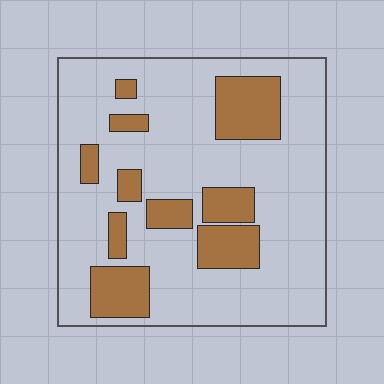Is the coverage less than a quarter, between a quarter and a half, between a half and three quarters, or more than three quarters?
Less than a quarter.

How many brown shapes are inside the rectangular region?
10.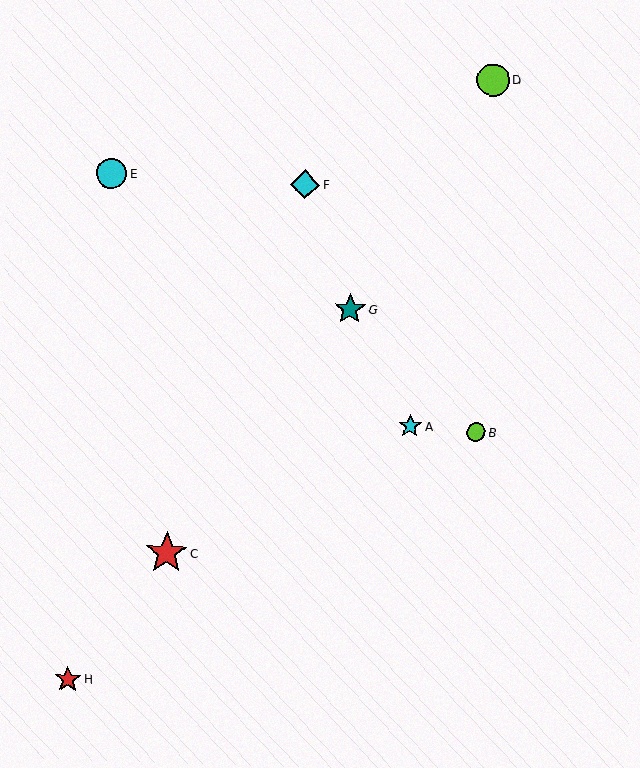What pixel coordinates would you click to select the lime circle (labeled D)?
Click at (493, 80) to select the lime circle D.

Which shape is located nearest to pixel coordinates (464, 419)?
The lime circle (labeled B) at (476, 433) is nearest to that location.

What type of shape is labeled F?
Shape F is a cyan diamond.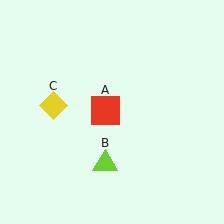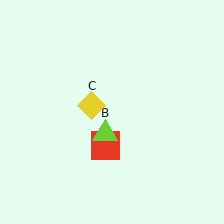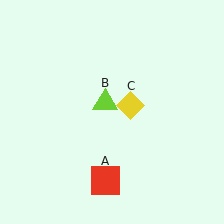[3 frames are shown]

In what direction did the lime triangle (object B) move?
The lime triangle (object B) moved up.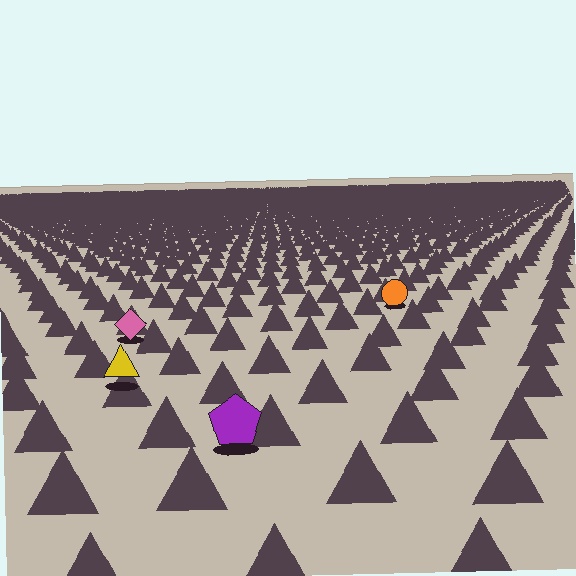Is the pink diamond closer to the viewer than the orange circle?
Yes. The pink diamond is closer — you can tell from the texture gradient: the ground texture is coarser near it.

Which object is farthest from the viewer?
The orange circle is farthest from the viewer. It appears smaller and the ground texture around it is denser.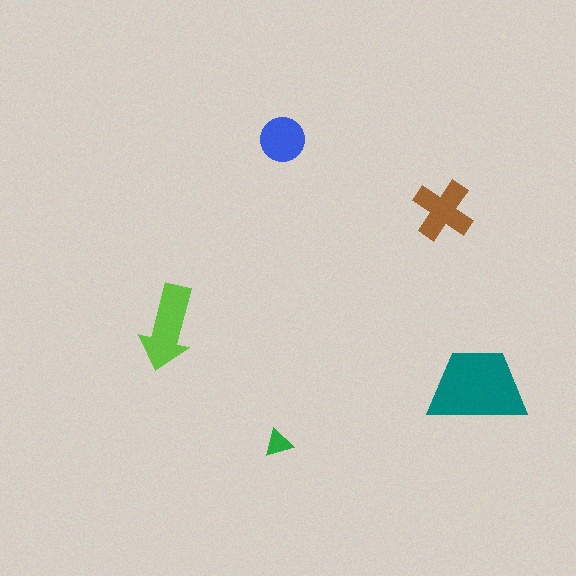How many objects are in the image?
There are 5 objects in the image.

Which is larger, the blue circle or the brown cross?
The brown cross.